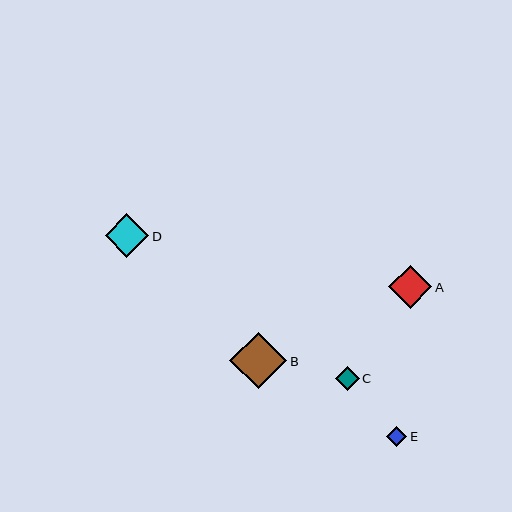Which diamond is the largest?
Diamond B is the largest with a size of approximately 57 pixels.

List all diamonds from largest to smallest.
From largest to smallest: B, D, A, C, E.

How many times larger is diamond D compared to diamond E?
Diamond D is approximately 2.1 times the size of diamond E.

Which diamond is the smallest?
Diamond E is the smallest with a size of approximately 20 pixels.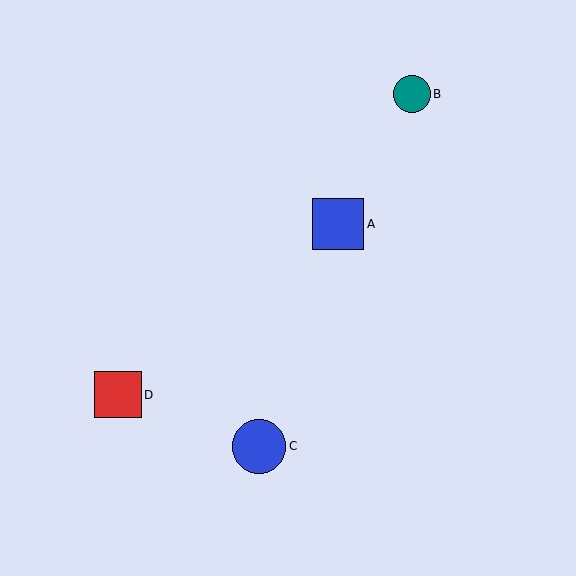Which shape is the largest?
The blue circle (labeled C) is the largest.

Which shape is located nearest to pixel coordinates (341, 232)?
The blue square (labeled A) at (338, 224) is nearest to that location.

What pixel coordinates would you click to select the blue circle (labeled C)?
Click at (259, 446) to select the blue circle C.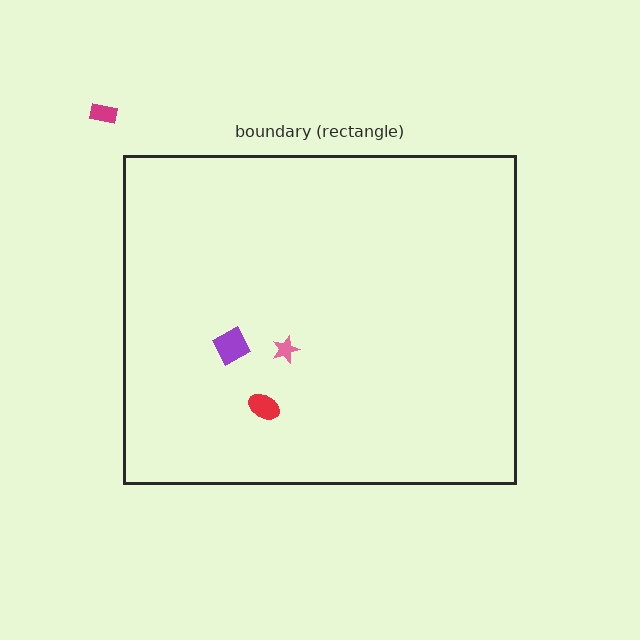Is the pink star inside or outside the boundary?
Inside.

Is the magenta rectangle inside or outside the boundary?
Outside.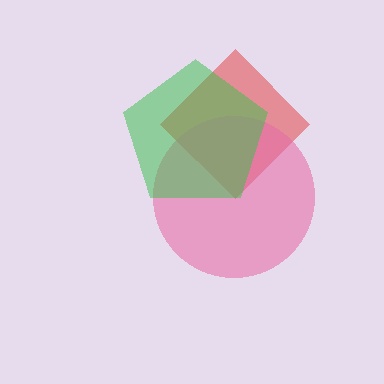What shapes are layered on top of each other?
The layered shapes are: a red diamond, a pink circle, a green pentagon.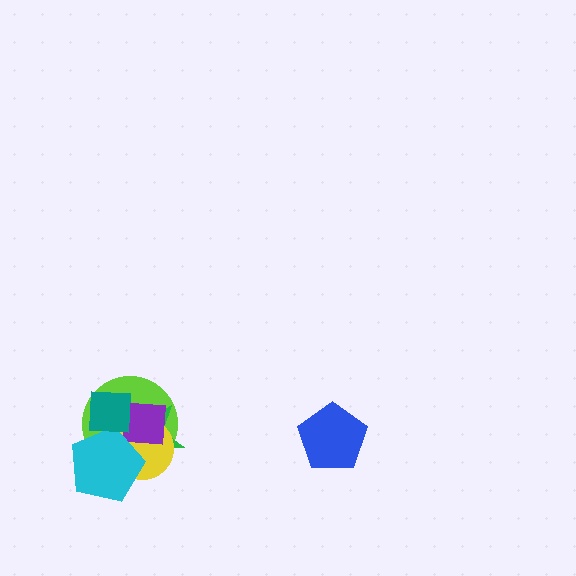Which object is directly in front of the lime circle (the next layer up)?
The green star is directly in front of the lime circle.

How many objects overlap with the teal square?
5 objects overlap with the teal square.